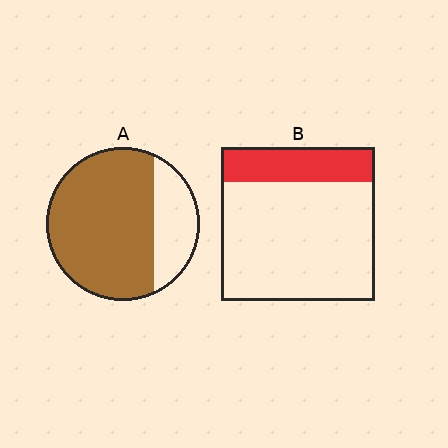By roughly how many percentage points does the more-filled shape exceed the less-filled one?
By roughly 50 percentage points (A over B).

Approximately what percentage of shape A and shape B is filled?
A is approximately 75% and B is approximately 25%.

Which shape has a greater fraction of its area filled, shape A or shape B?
Shape A.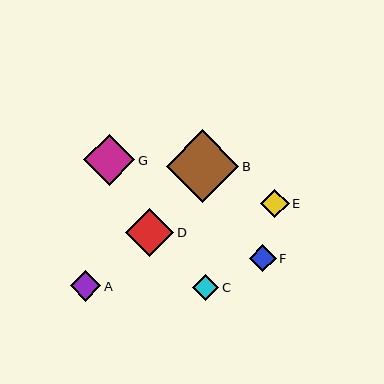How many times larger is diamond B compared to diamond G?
Diamond B is approximately 1.4 times the size of diamond G.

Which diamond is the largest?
Diamond B is the largest with a size of approximately 73 pixels.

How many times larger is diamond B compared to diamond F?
Diamond B is approximately 2.7 times the size of diamond F.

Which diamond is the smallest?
Diamond C is the smallest with a size of approximately 26 pixels.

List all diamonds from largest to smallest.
From largest to smallest: B, G, D, A, E, F, C.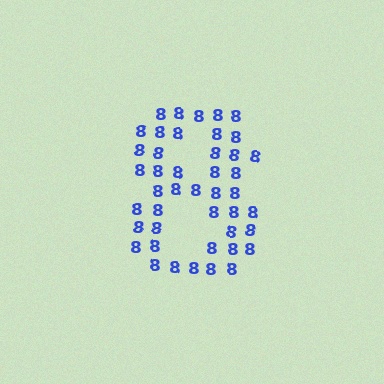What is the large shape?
The large shape is the digit 8.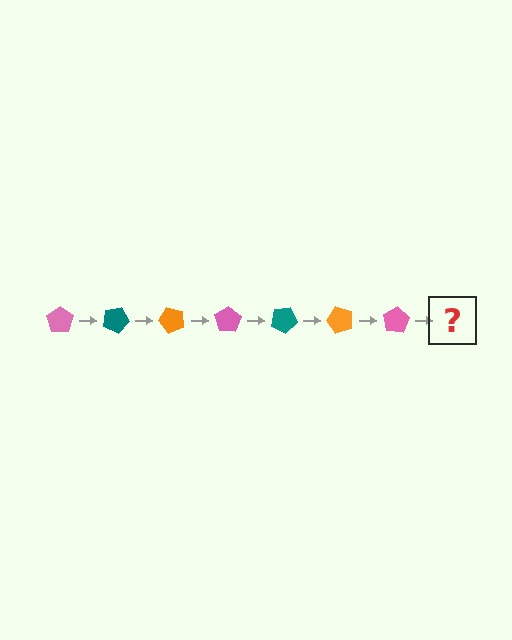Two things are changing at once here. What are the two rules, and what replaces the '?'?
The two rules are that it rotates 25 degrees each step and the color cycles through pink, teal, and orange. The '?' should be a teal pentagon, rotated 175 degrees from the start.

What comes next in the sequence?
The next element should be a teal pentagon, rotated 175 degrees from the start.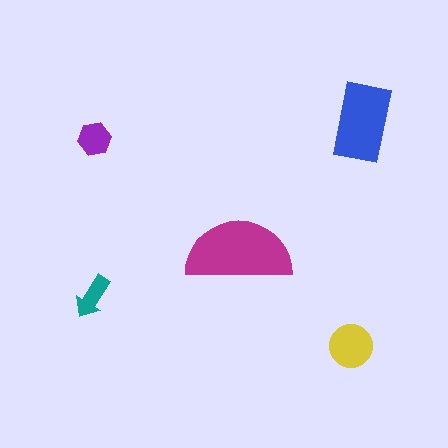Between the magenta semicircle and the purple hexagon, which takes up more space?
The magenta semicircle.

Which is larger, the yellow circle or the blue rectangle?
The blue rectangle.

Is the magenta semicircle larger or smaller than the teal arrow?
Larger.